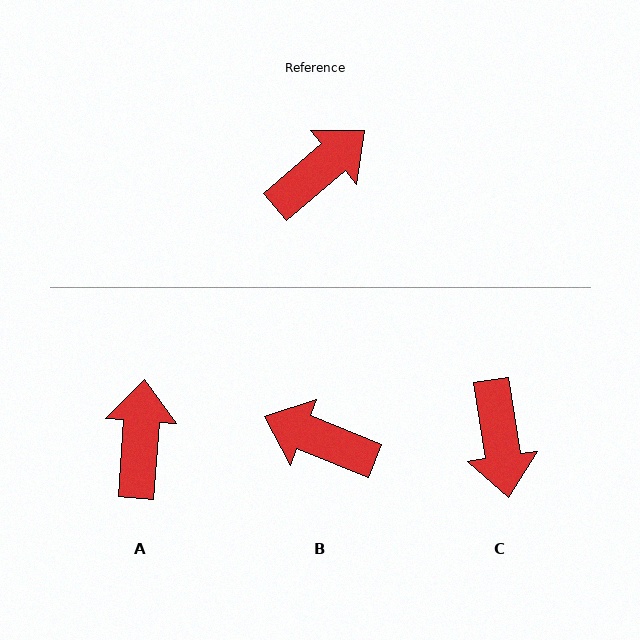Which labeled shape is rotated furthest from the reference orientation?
C, about 122 degrees away.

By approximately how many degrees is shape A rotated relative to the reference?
Approximately 45 degrees counter-clockwise.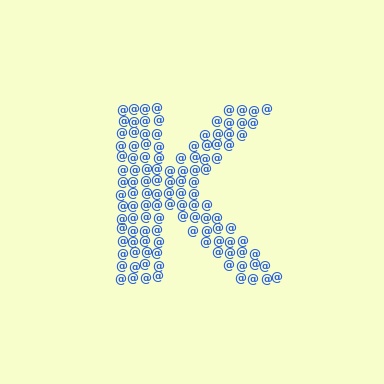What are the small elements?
The small elements are at signs.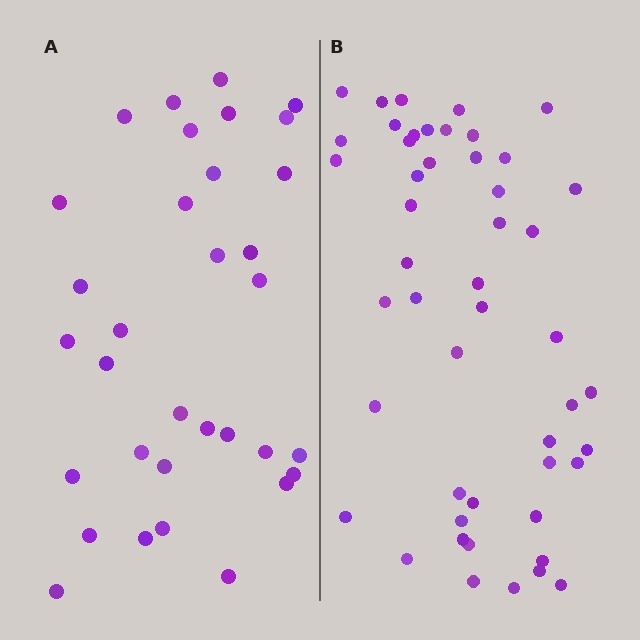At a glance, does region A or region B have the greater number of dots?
Region B (the right region) has more dots.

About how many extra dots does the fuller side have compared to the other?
Region B has approximately 15 more dots than region A.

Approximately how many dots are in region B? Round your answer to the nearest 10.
About 50 dots. (The exact count is 49, which rounds to 50.)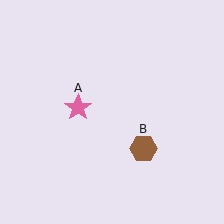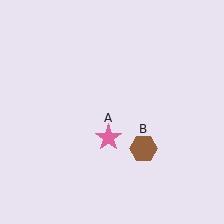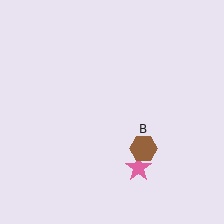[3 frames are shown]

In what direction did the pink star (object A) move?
The pink star (object A) moved down and to the right.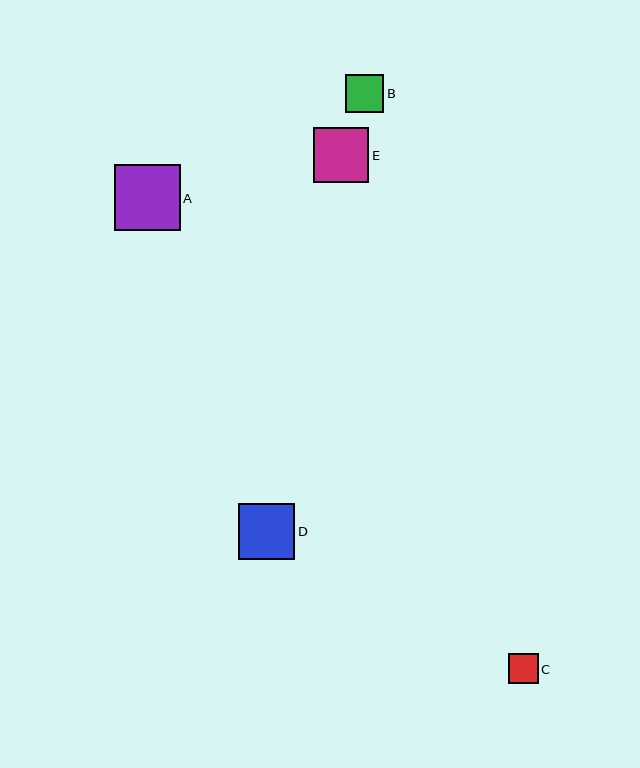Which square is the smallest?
Square C is the smallest with a size of approximately 30 pixels.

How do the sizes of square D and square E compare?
Square D and square E are approximately the same size.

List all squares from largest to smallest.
From largest to smallest: A, D, E, B, C.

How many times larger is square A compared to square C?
Square A is approximately 2.2 times the size of square C.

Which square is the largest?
Square A is the largest with a size of approximately 65 pixels.